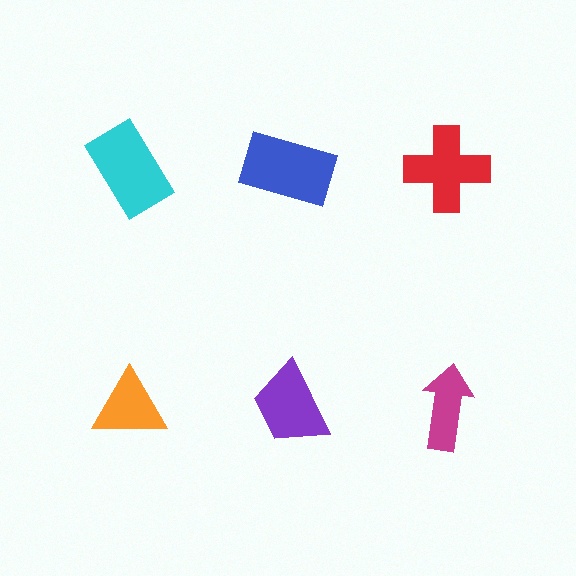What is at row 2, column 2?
A purple trapezoid.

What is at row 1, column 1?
A cyan rectangle.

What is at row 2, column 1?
An orange triangle.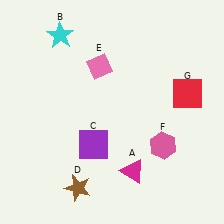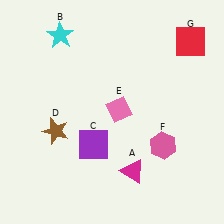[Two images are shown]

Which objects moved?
The objects that moved are: the brown star (D), the pink diamond (E), the red square (G).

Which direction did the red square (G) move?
The red square (G) moved up.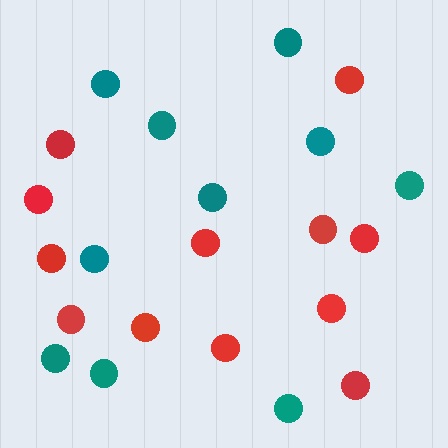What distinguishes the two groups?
There are 2 groups: one group of red circles (12) and one group of teal circles (10).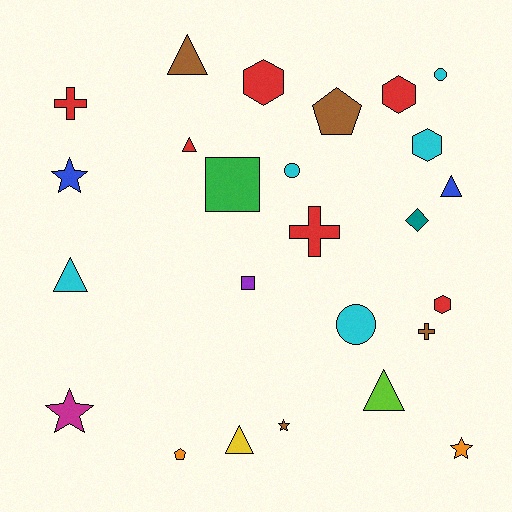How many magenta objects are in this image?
There is 1 magenta object.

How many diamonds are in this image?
There is 1 diamond.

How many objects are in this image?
There are 25 objects.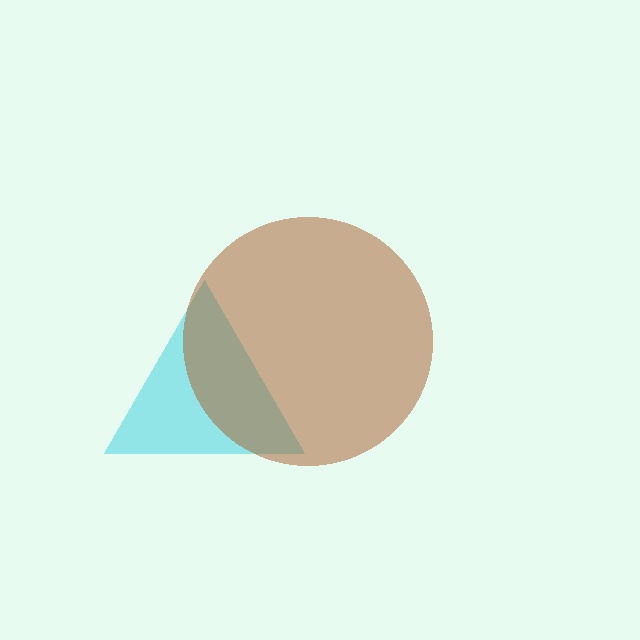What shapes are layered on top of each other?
The layered shapes are: a cyan triangle, a brown circle.